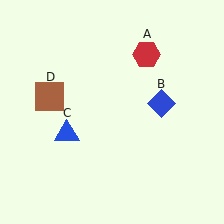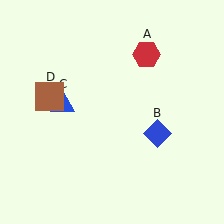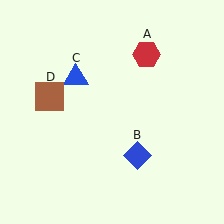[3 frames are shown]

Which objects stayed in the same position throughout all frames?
Red hexagon (object A) and brown square (object D) remained stationary.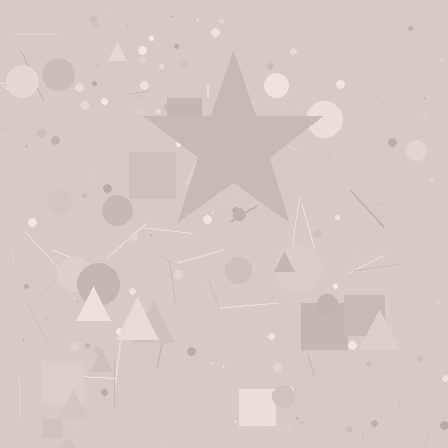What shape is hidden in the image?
A star is hidden in the image.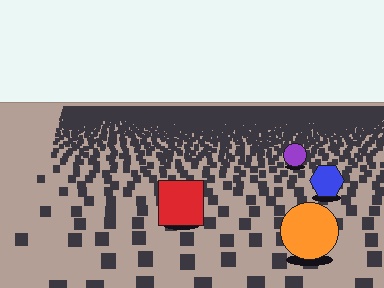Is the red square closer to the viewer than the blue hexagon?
Yes. The red square is closer — you can tell from the texture gradient: the ground texture is coarser near it.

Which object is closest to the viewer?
The orange circle is closest. The texture marks near it are larger and more spread out.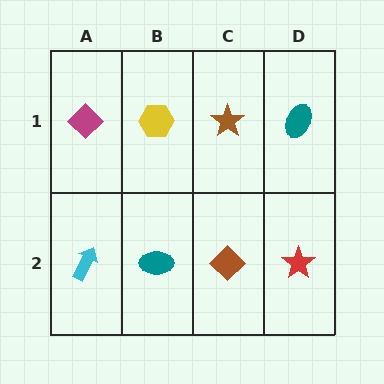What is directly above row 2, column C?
A brown star.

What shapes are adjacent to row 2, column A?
A magenta diamond (row 1, column A), a teal ellipse (row 2, column B).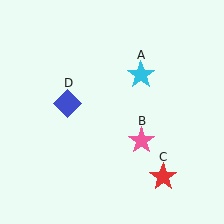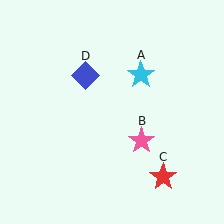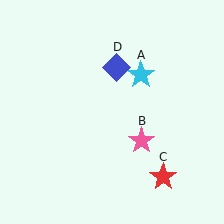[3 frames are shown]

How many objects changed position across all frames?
1 object changed position: blue diamond (object D).